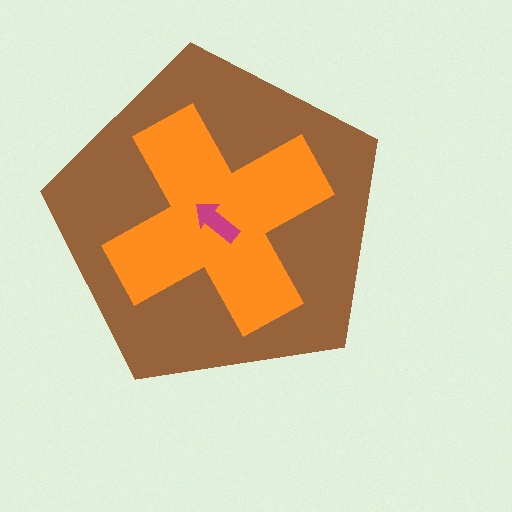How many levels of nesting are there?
3.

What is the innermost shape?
The magenta arrow.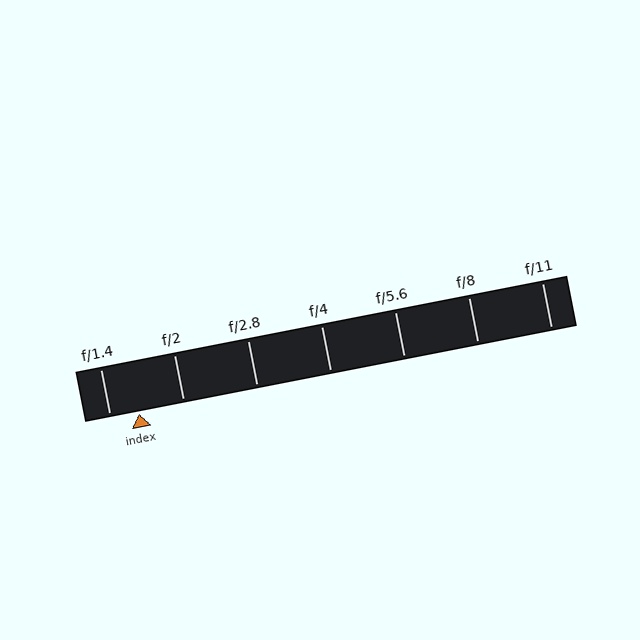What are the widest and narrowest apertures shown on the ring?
The widest aperture shown is f/1.4 and the narrowest is f/11.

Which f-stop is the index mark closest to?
The index mark is closest to f/1.4.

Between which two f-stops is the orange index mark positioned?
The index mark is between f/1.4 and f/2.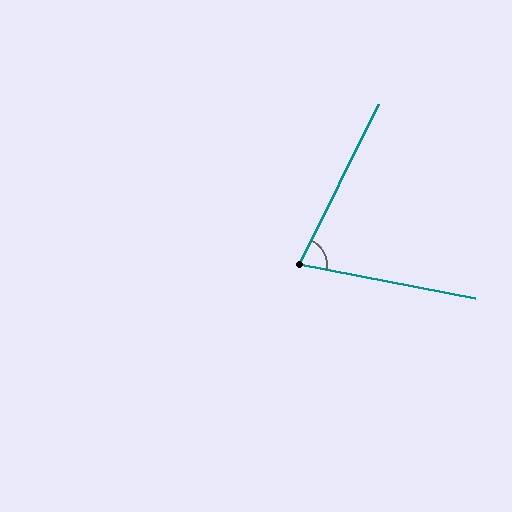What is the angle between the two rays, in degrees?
Approximately 75 degrees.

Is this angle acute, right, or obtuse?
It is acute.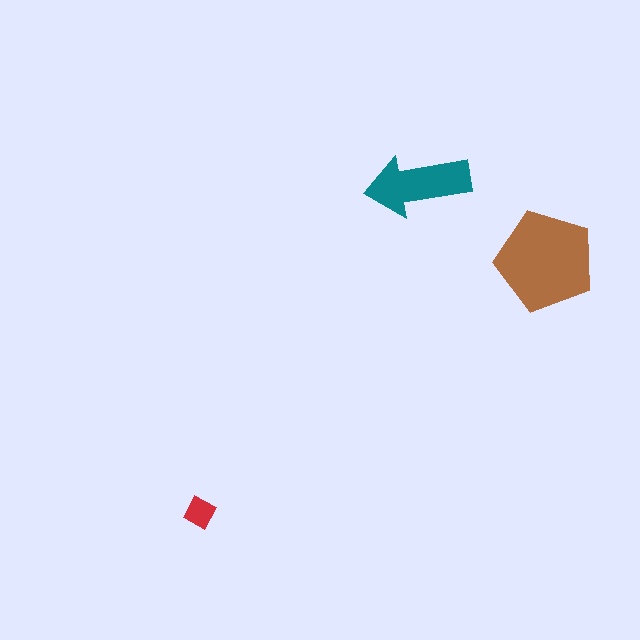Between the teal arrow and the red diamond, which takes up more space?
The teal arrow.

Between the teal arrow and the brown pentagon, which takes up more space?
The brown pentagon.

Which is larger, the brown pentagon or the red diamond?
The brown pentagon.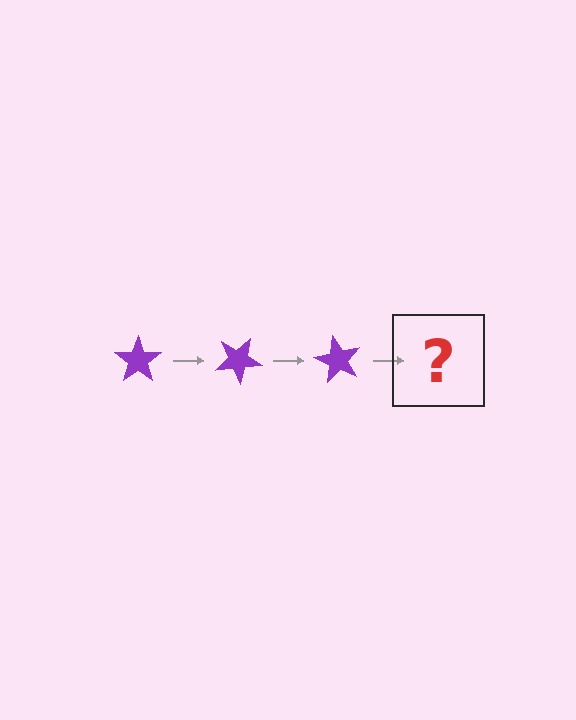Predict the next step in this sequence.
The next step is a purple star rotated 90 degrees.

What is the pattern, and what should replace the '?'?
The pattern is that the star rotates 30 degrees each step. The '?' should be a purple star rotated 90 degrees.